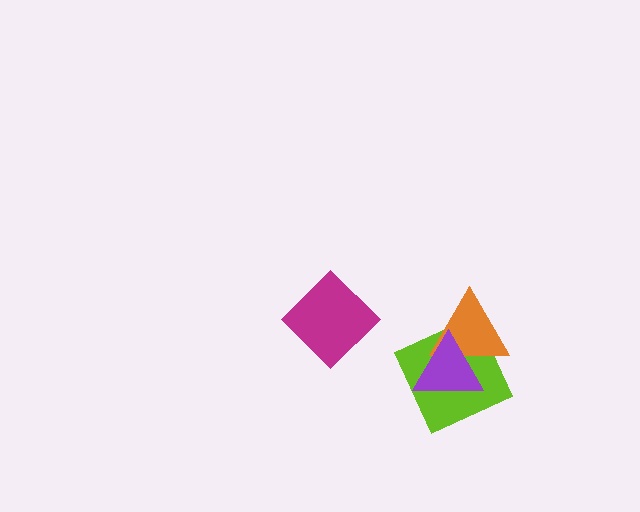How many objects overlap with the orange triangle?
2 objects overlap with the orange triangle.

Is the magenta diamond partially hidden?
No, no other shape covers it.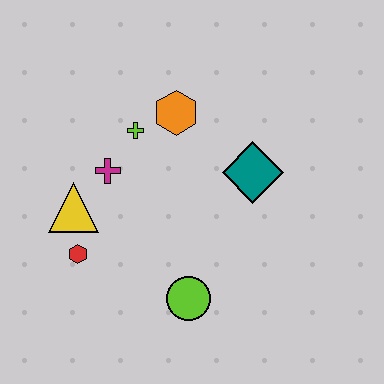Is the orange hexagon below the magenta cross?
No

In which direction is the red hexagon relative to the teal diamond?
The red hexagon is to the left of the teal diamond.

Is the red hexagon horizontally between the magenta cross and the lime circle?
No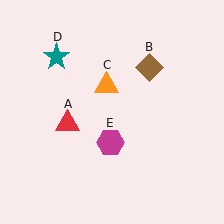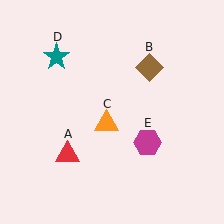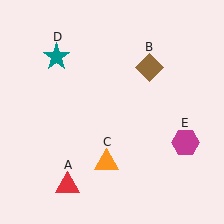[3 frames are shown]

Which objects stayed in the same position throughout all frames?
Brown diamond (object B) and teal star (object D) remained stationary.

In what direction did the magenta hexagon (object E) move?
The magenta hexagon (object E) moved right.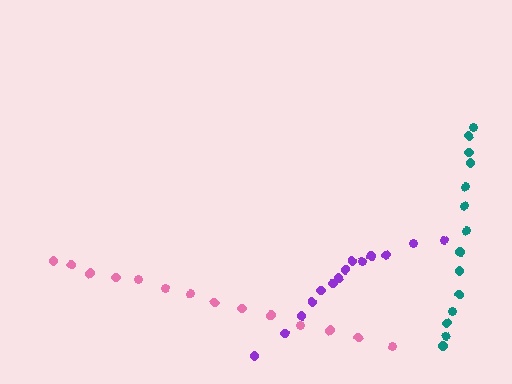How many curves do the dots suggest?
There are 3 distinct paths.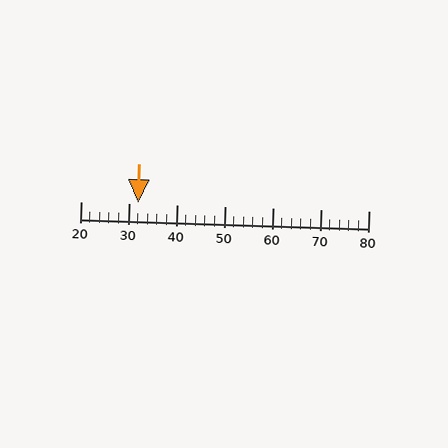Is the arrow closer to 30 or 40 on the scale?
The arrow is closer to 30.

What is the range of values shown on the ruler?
The ruler shows values from 20 to 80.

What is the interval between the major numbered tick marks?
The major tick marks are spaced 10 units apart.